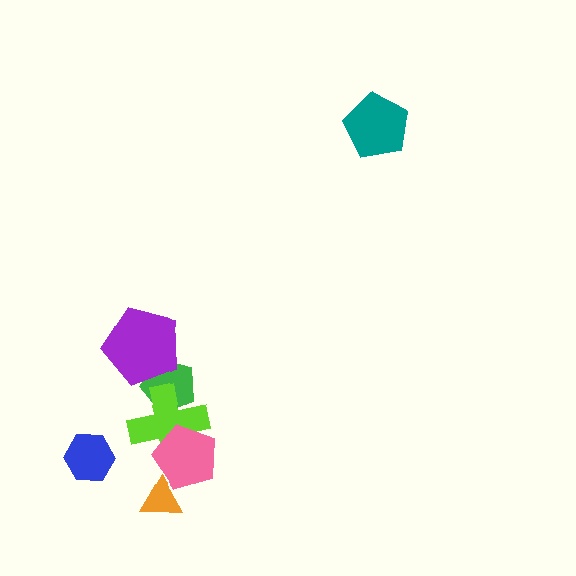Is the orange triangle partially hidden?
No, no other shape covers it.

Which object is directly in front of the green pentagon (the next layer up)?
The lime cross is directly in front of the green pentagon.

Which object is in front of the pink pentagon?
The orange triangle is in front of the pink pentagon.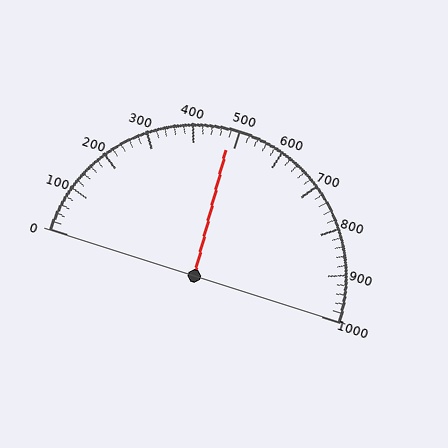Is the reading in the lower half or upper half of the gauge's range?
The reading is in the lower half of the range (0 to 1000).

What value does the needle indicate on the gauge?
The needle indicates approximately 480.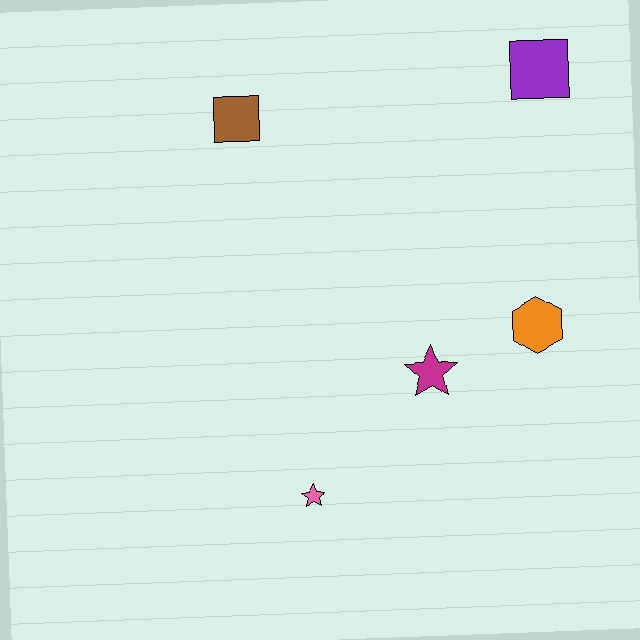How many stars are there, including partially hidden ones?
There are 2 stars.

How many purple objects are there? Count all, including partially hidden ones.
There is 1 purple object.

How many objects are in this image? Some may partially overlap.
There are 5 objects.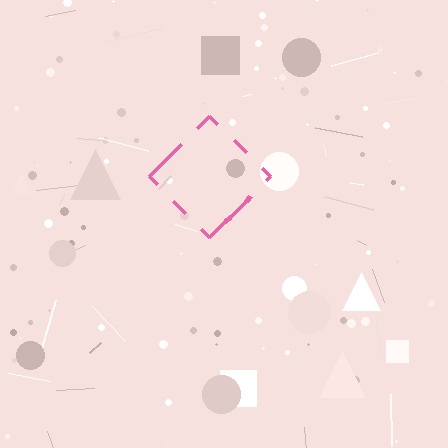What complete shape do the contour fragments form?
The contour fragments form a diamond.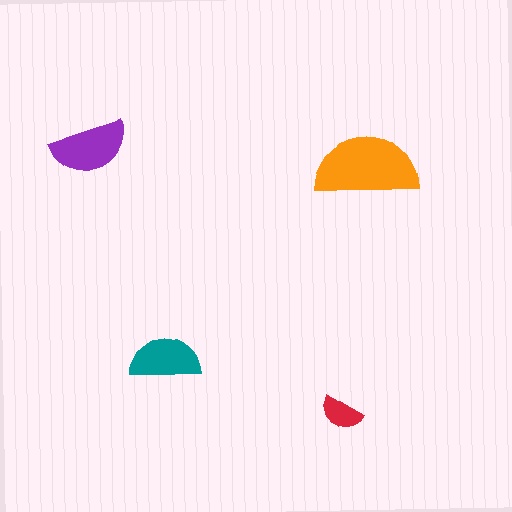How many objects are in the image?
There are 4 objects in the image.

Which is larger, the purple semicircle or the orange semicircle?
The orange one.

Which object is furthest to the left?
The purple semicircle is leftmost.